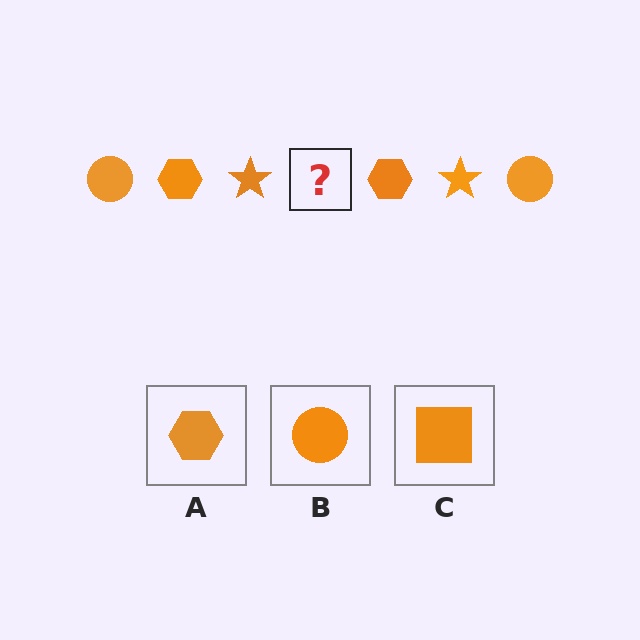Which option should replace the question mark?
Option B.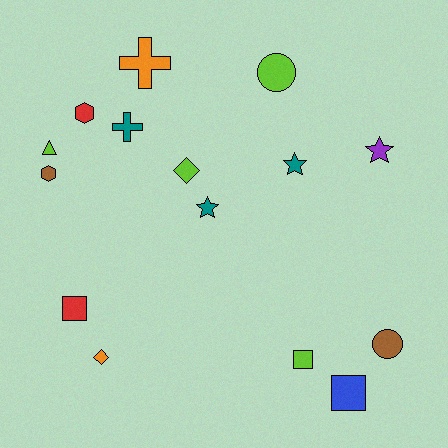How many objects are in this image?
There are 15 objects.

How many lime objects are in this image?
There are 4 lime objects.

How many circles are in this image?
There are 2 circles.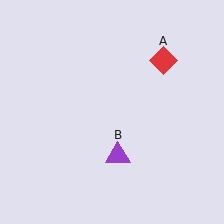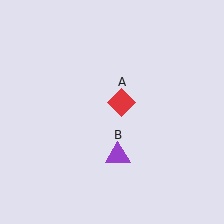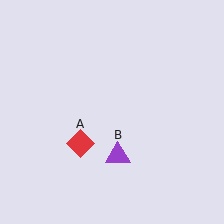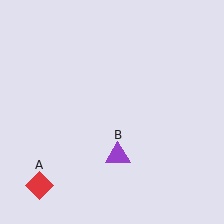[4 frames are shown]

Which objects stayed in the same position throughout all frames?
Purple triangle (object B) remained stationary.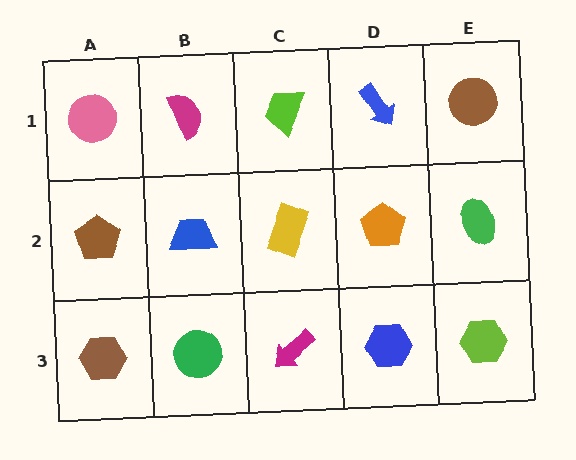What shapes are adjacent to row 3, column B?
A blue trapezoid (row 2, column B), a brown hexagon (row 3, column A), a magenta arrow (row 3, column C).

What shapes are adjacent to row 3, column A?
A brown pentagon (row 2, column A), a green circle (row 3, column B).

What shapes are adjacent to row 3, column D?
An orange pentagon (row 2, column D), a magenta arrow (row 3, column C), a lime hexagon (row 3, column E).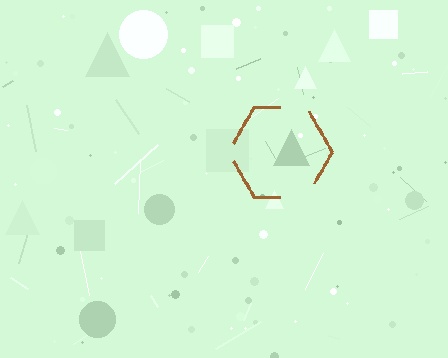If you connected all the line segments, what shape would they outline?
They would outline a hexagon.